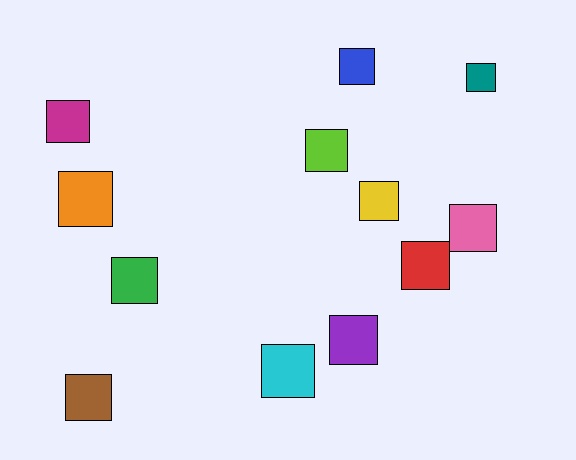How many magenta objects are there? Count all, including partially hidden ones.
There is 1 magenta object.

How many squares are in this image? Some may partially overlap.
There are 12 squares.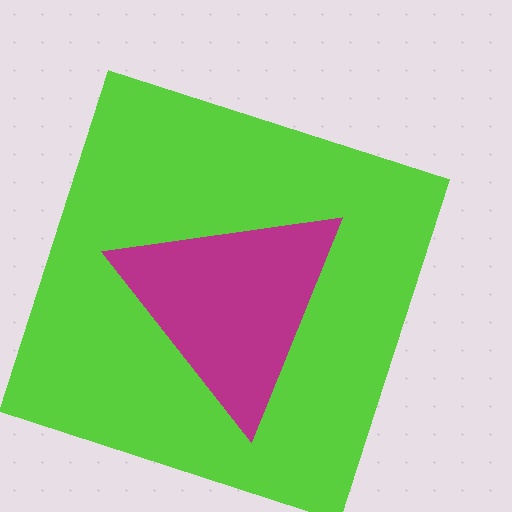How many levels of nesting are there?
2.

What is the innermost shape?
The magenta triangle.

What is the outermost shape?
The lime square.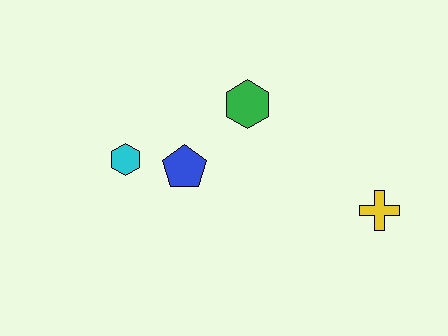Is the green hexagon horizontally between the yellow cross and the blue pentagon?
Yes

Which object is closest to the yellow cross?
The green hexagon is closest to the yellow cross.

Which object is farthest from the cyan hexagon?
The yellow cross is farthest from the cyan hexagon.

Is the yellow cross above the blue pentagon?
No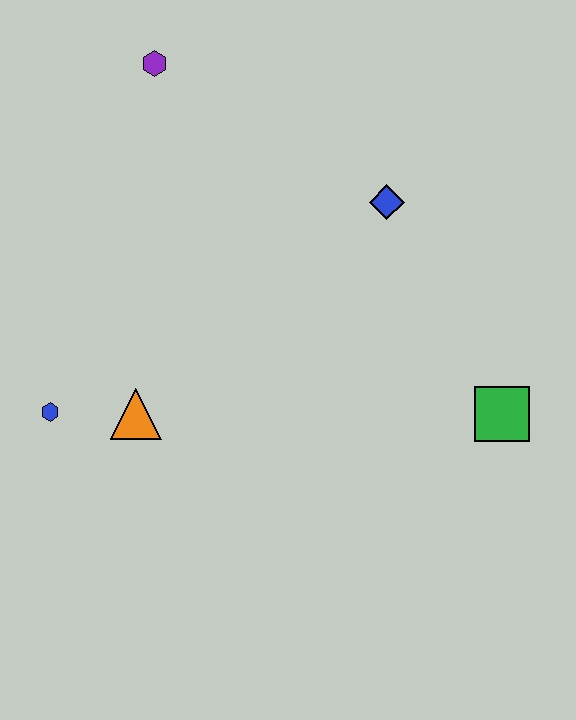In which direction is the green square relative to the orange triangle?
The green square is to the right of the orange triangle.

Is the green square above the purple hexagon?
No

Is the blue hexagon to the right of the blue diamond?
No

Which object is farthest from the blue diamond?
The blue hexagon is farthest from the blue diamond.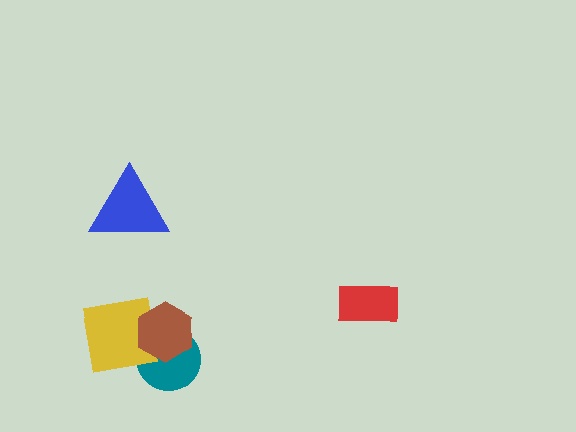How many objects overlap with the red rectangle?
0 objects overlap with the red rectangle.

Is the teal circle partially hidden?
Yes, it is partially covered by another shape.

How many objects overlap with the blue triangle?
0 objects overlap with the blue triangle.